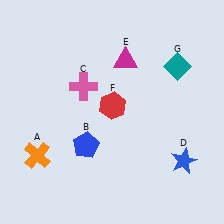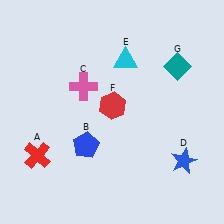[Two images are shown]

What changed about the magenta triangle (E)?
In Image 1, E is magenta. In Image 2, it changed to cyan.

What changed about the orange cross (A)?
In Image 1, A is orange. In Image 2, it changed to red.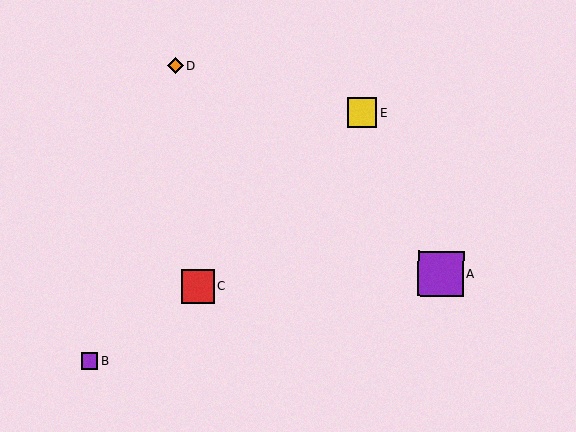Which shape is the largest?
The purple square (labeled A) is the largest.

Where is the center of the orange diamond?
The center of the orange diamond is at (175, 65).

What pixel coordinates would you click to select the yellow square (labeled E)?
Click at (362, 112) to select the yellow square E.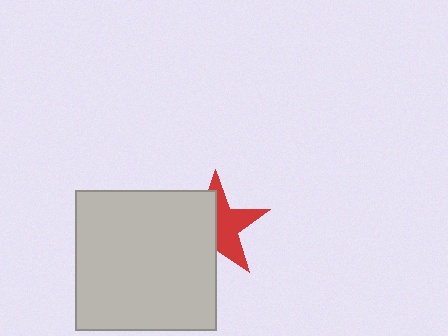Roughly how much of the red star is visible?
About half of it is visible (roughly 50%).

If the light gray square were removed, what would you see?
You would see the complete red star.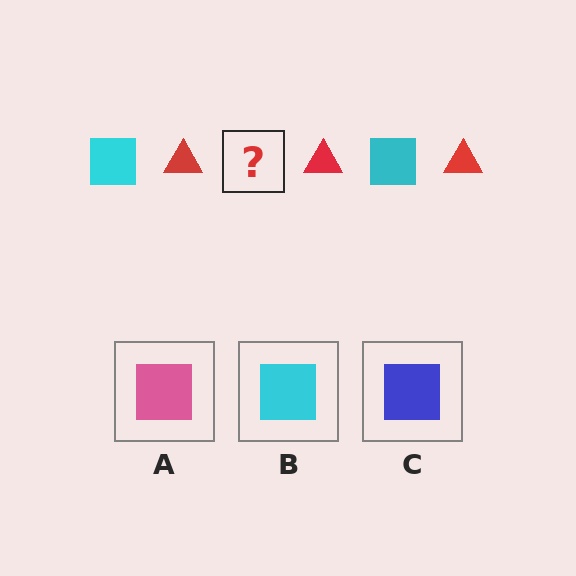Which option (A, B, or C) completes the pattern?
B.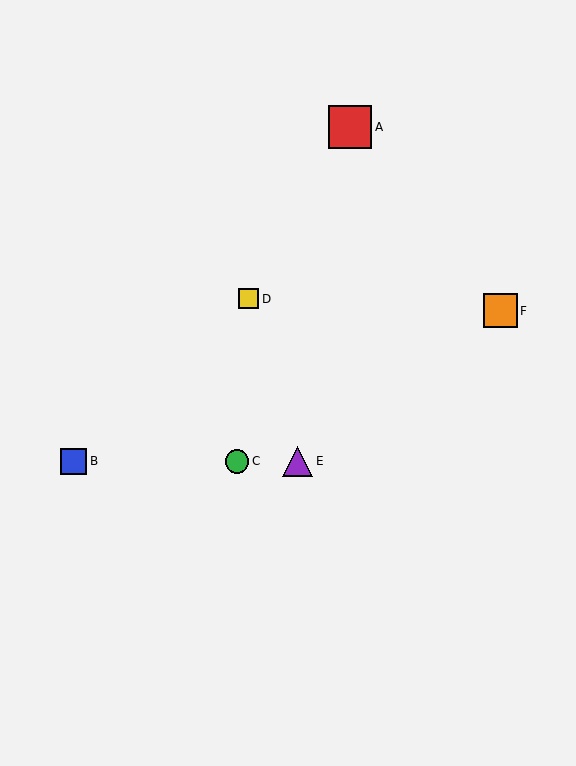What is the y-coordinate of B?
Object B is at y≈462.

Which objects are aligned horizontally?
Objects B, C, E are aligned horizontally.